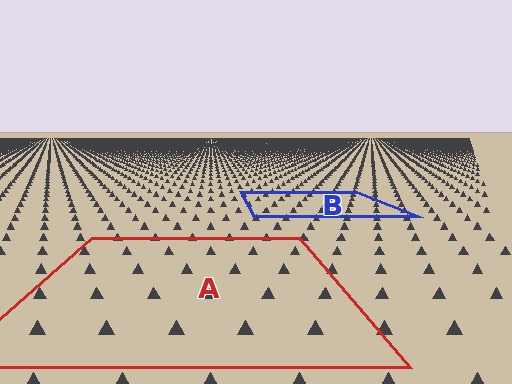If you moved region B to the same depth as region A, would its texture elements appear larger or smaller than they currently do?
They would appear larger. At a closer depth, the same texture elements are projected at a bigger on-screen size.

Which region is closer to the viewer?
Region A is closer. The texture elements there are larger and more spread out.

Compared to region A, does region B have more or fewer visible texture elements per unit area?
Region B has more texture elements per unit area — they are packed more densely because it is farther away.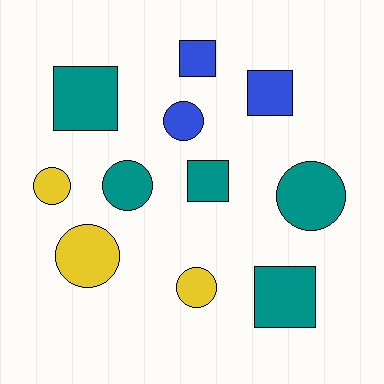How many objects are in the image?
There are 11 objects.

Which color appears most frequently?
Teal, with 5 objects.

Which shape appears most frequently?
Circle, with 6 objects.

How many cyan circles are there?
There are no cyan circles.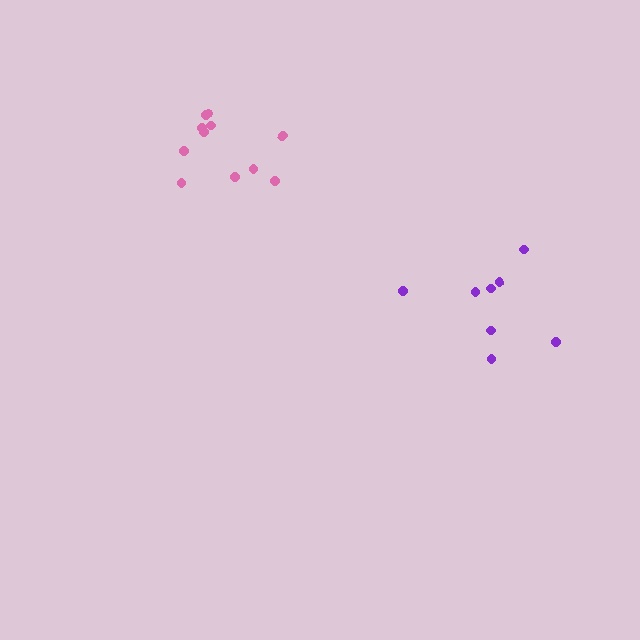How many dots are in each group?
Group 1: 11 dots, Group 2: 8 dots (19 total).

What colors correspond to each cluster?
The clusters are colored: pink, purple.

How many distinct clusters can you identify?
There are 2 distinct clusters.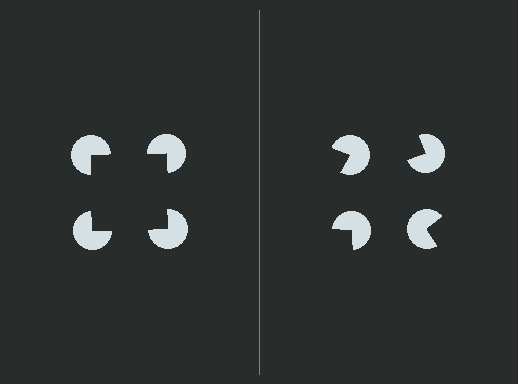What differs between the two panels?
The pac-man discs are positioned identically on both sides; only the wedge orientations differ. On the left they align to a square; on the right they are misaligned.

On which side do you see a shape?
An illusory square appears on the left side. On the right side the wedge cuts are rotated, so no coherent shape forms.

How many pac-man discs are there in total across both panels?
8 — 4 on each side.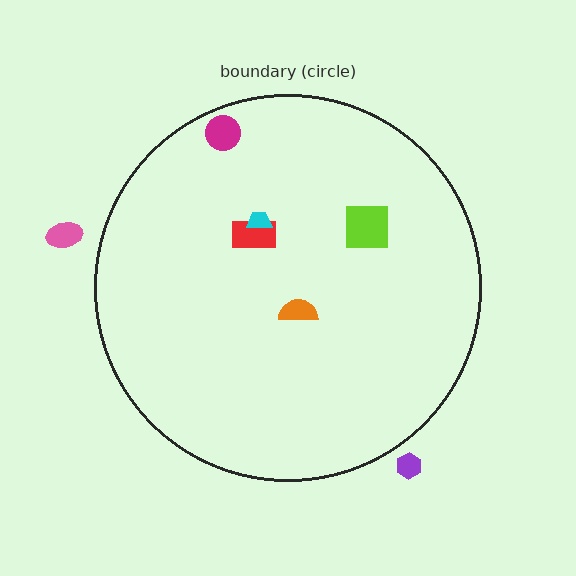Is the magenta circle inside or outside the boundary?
Inside.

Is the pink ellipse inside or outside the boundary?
Outside.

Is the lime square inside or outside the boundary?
Inside.